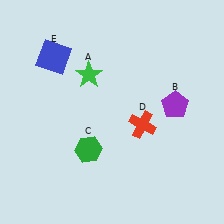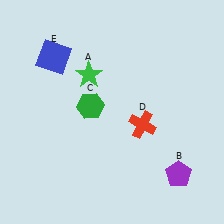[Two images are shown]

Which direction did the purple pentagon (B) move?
The purple pentagon (B) moved down.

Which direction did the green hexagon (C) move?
The green hexagon (C) moved up.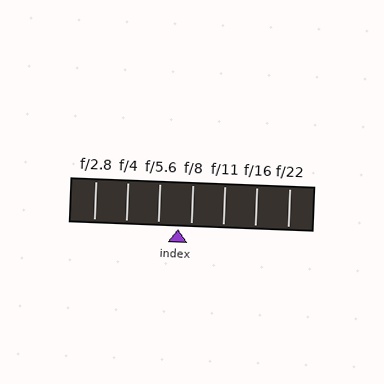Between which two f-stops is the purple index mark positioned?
The index mark is between f/5.6 and f/8.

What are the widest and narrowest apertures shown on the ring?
The widest aperture shown is f/2.8 and the narrowest is f/22.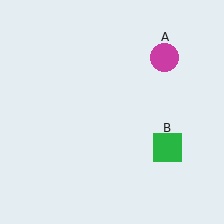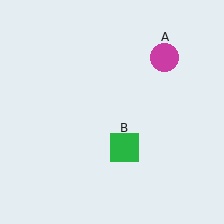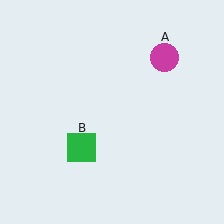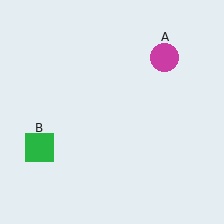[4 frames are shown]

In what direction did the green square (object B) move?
The green square (object B) moved left.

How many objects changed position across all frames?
1 object changed position: green square (object B).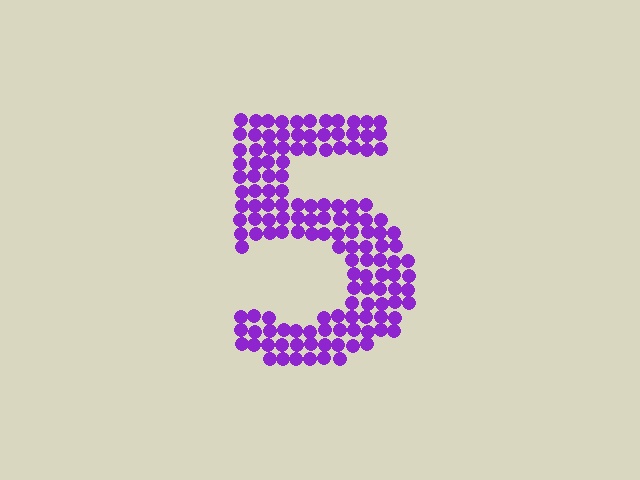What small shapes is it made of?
It is made of small circles.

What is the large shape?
The large shape is the digit 5.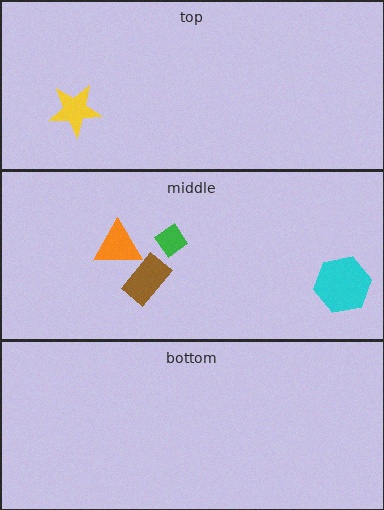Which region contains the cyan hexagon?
The middle region.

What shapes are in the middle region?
The orange triangle, the cyan hexagon, the brown rectangle, the green diamond.